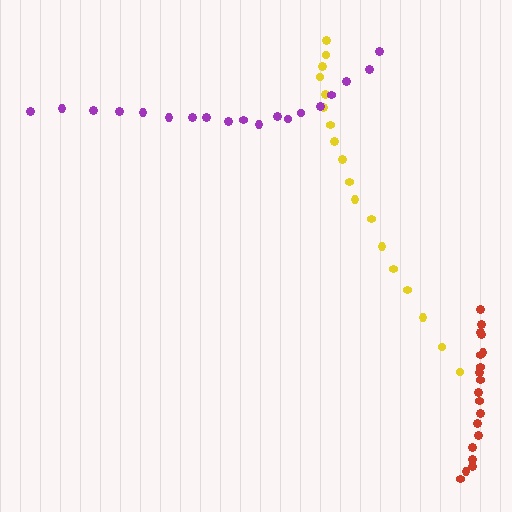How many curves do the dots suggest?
There are 3 distinct paths.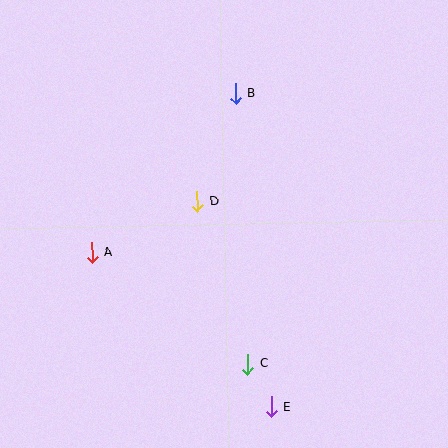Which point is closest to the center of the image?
Point D at (198, 201) is closest to the center.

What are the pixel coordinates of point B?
Point B is at (235, 94).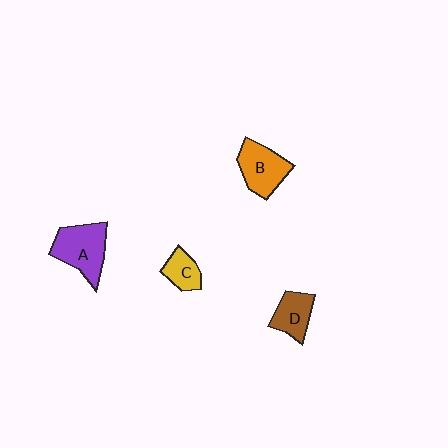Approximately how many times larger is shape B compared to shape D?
Approximately 1.4 times.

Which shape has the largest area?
Shape A (purple).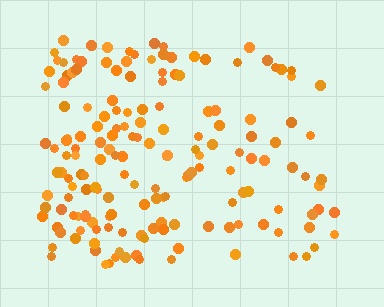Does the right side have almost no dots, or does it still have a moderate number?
Still a moderate number, just noticeably fewer than the left.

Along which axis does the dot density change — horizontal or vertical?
Horizontal.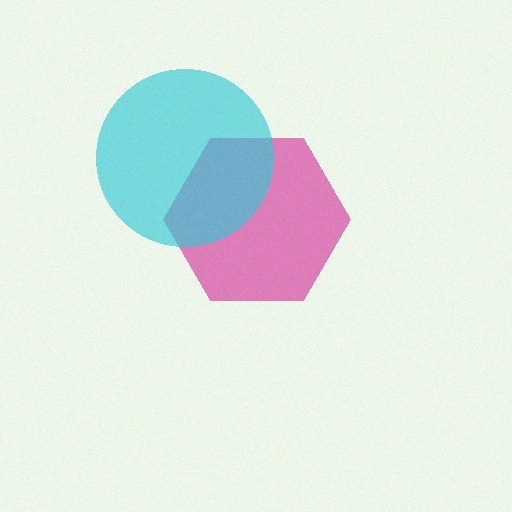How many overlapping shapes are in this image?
There are 2 overlapping shapes in the image.